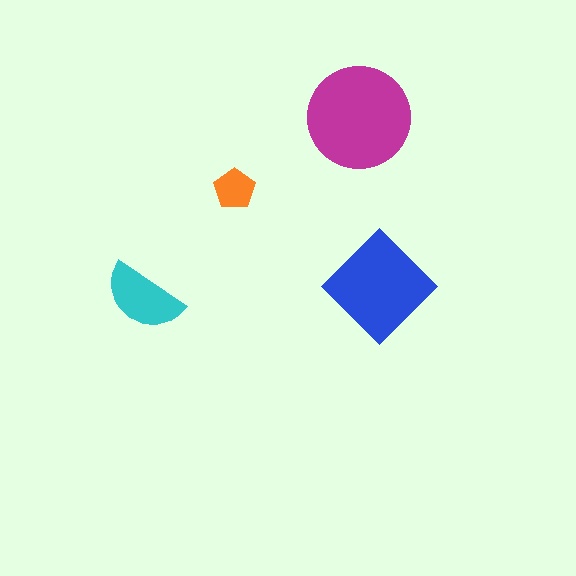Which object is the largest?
The magenta circle.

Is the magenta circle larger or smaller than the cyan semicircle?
Larger.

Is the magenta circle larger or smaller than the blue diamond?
Larger.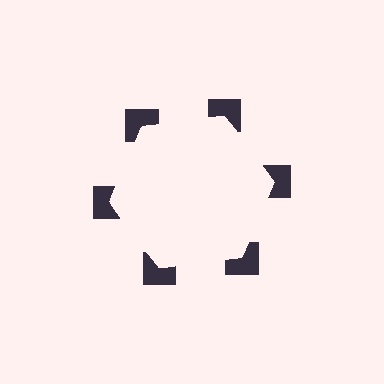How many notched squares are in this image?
There are 6 — one at each vertex of the illusory hexagon.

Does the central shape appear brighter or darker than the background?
It typically appears slightly brighter than the background, even though no actual brightness change is drawn.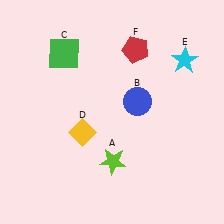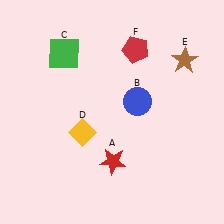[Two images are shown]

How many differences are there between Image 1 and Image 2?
There are 2 differences between the two images.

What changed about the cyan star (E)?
In Image 1, E is cyan. In Image 2, it changed to brown.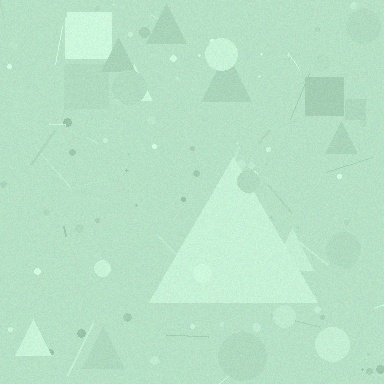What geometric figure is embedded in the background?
A triangle is embedded in the background.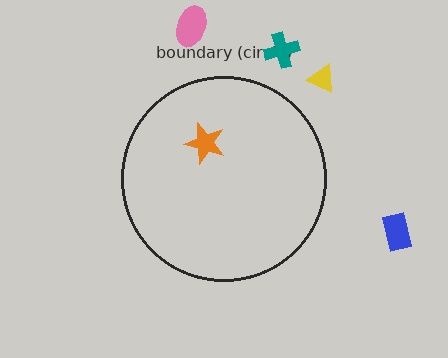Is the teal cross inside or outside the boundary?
Outside.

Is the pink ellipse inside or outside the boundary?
Outside.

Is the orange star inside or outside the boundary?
Inside.